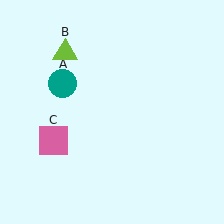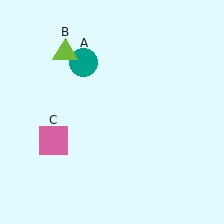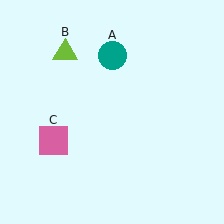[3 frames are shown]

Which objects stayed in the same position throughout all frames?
Lime triangle (object B) and pink square (object C) remained stationary.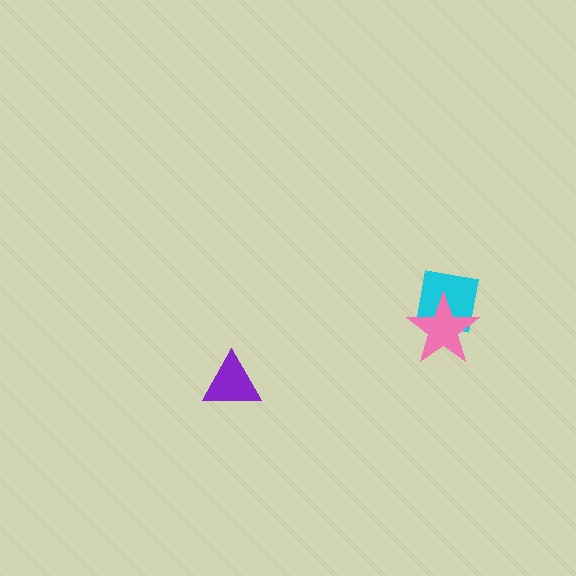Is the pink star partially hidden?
No, no other shape covers it.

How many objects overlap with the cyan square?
1 object overlaps with the cyan square.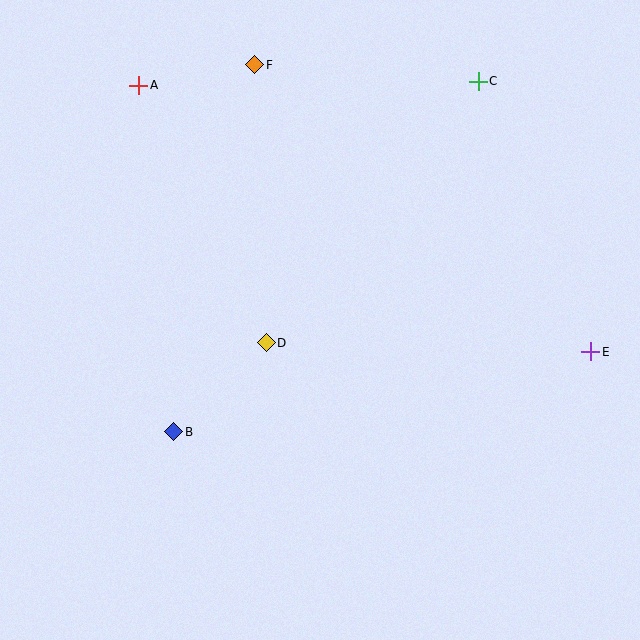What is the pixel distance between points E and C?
The distance between E and C is 293 pixels.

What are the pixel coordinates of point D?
Point D is at (266, 343).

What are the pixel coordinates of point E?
Point E is at (591, 352).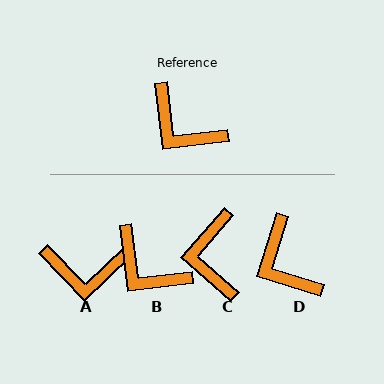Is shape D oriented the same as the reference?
No, it is off by about 24 degrees.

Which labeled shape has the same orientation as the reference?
B.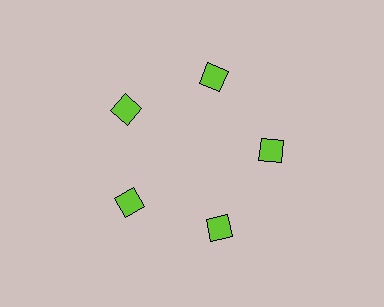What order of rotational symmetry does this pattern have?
This pattern has 5-fold rotational symmetry.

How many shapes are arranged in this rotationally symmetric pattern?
There are 5 shapes, arranged in 5 groups of 1.